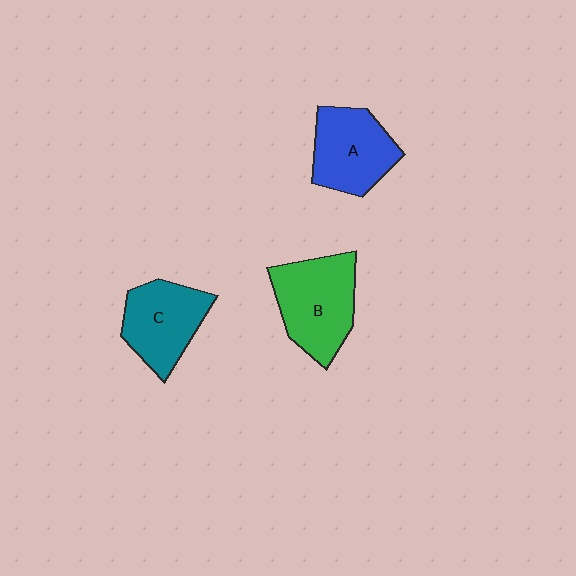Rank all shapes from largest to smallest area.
From largest to smallest: B (green), A (blue), C (teal).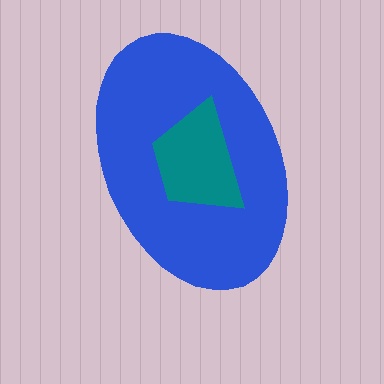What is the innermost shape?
The teal trapezoid.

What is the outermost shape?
The blue ellipse.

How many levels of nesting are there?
2.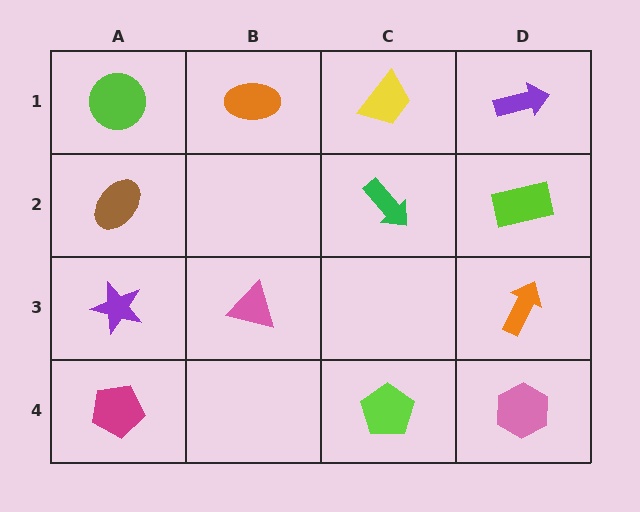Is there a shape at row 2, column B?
No, that cell is empty.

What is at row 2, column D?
A lime rectangle.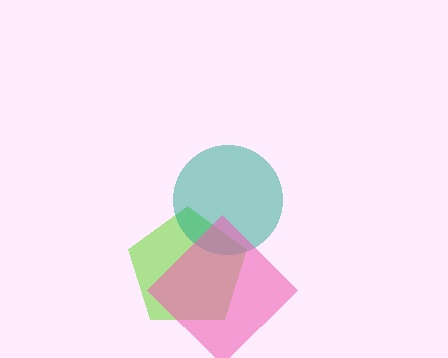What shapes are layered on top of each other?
The layered shapes are: a lime pentagon, a teal circle, a pink diamond.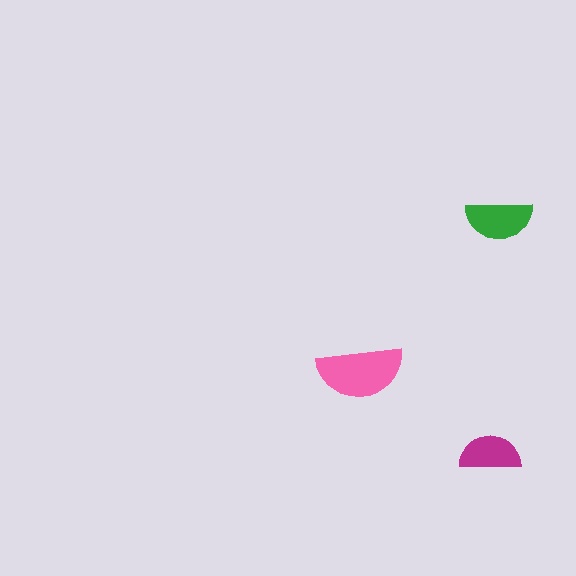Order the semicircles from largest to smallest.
the pink one, the green one, the magenta one.